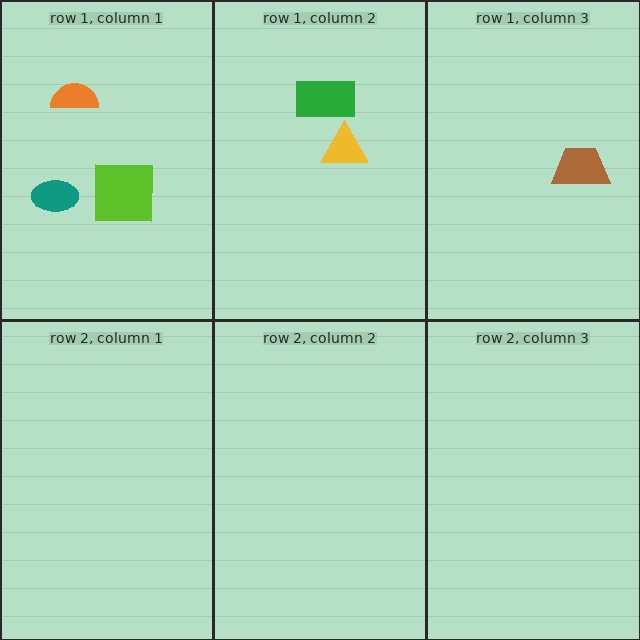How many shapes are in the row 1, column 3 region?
1.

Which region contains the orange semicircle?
The row 1, column 1 region.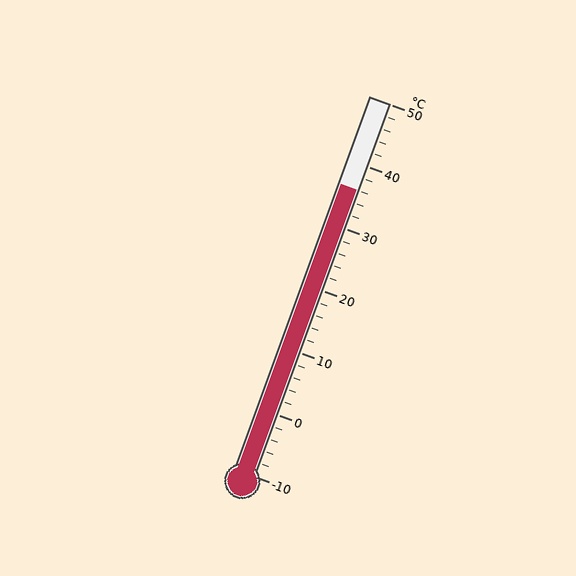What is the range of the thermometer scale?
The thermometer scale ranges from -10°C to 50°C.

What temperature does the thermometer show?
The thermometer shows approximately 36°C.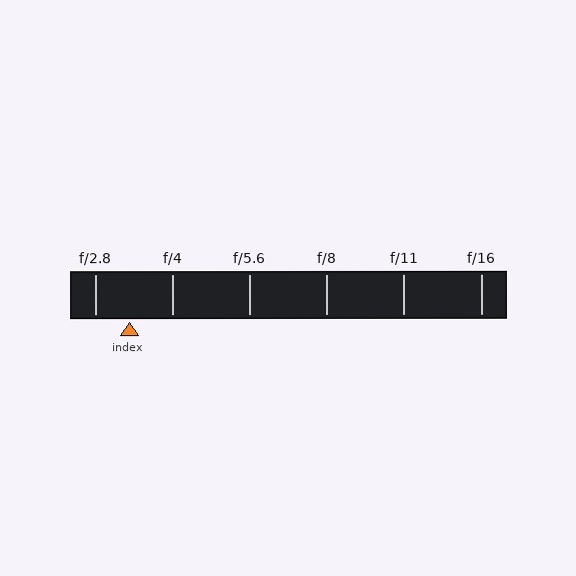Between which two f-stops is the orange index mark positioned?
The index mark is between f/2.8 and f/4.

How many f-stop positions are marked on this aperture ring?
There are 6 f-stop positions marked.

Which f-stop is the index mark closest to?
The index mark is closest to f/2.8.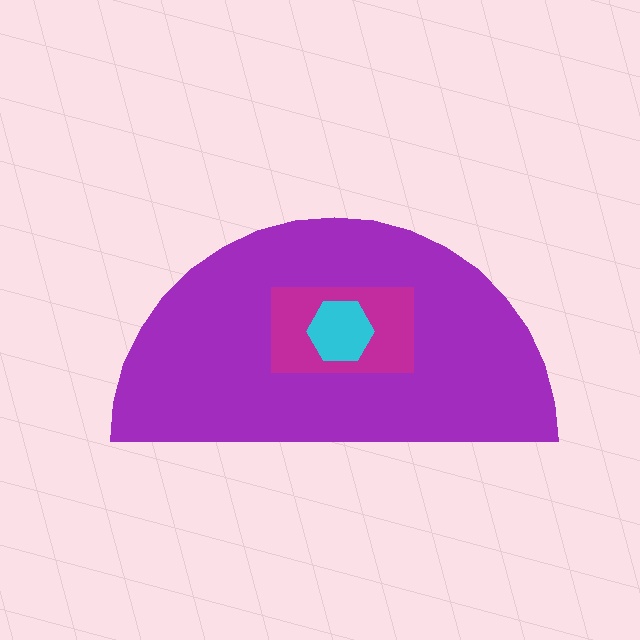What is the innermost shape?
The cyan hexagon.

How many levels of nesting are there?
3.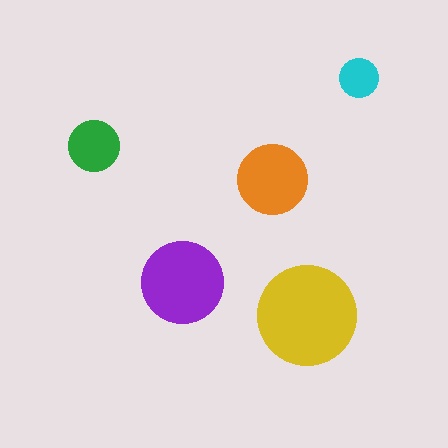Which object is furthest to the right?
The cyan circle is rightmost.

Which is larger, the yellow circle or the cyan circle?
The yellow one.